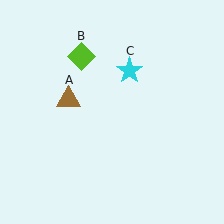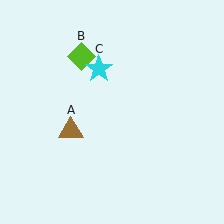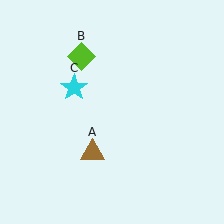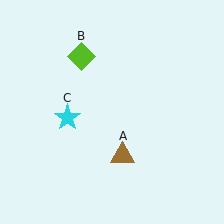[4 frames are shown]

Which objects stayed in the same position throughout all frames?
Lime diamond (object B) remained stationary.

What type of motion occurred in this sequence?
The brown triangle (object A), cyan star (object C) rotated counterclockwise around the center of the scene.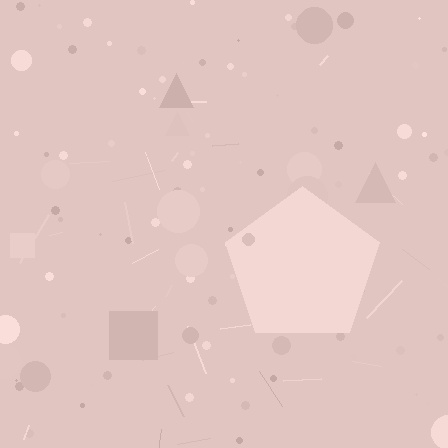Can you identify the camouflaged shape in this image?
The camouflaged shape is a pentagon.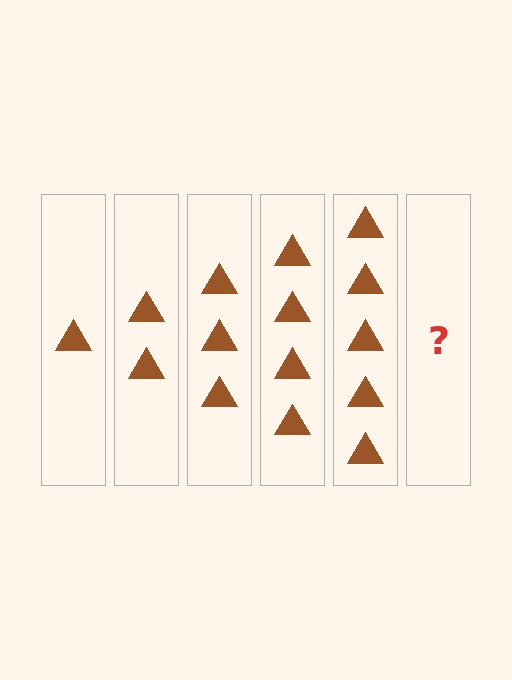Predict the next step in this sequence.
The next step is 6 triangles.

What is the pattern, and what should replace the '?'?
The pattern is that each step adds one more triangle. The '?' should be 6 triangles.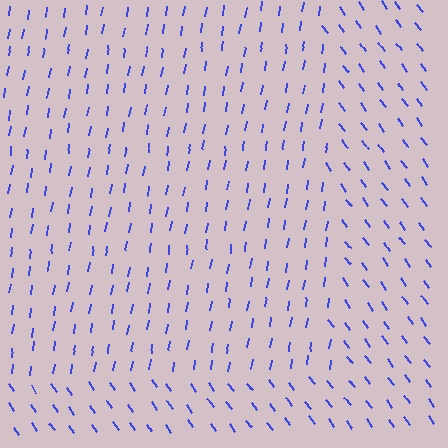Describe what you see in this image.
The image is filled with small blue line segments. A rectangle region in the image has lines oriented differently from the surrounding lines, creating a visible texture boundary.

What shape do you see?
I see a rectangle.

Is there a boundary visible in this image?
Yes, there is a texture boundary formed by a change in line orientation.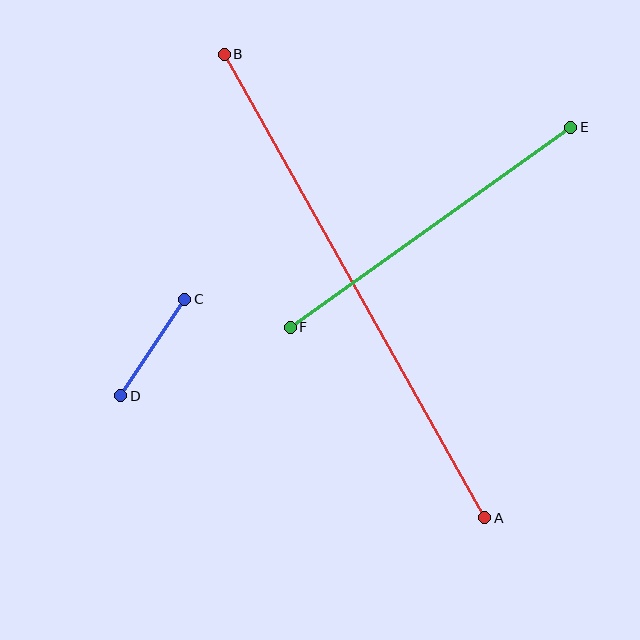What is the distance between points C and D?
The distance is approximately 116 pixels.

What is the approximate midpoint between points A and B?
The midpoint is at approximately (354, 286) pixels.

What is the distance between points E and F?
The distance is approximately 345 pixels.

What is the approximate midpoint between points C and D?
The midpoint is at approximately (153, 348) pixels.